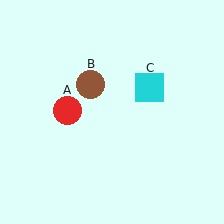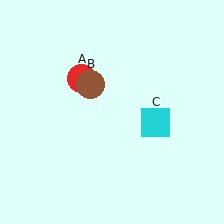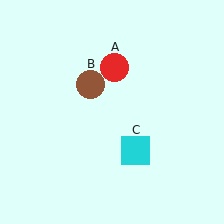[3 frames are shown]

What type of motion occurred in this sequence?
The red circle (object A), cyan square (object C) rotated clockwise around the center of the scene.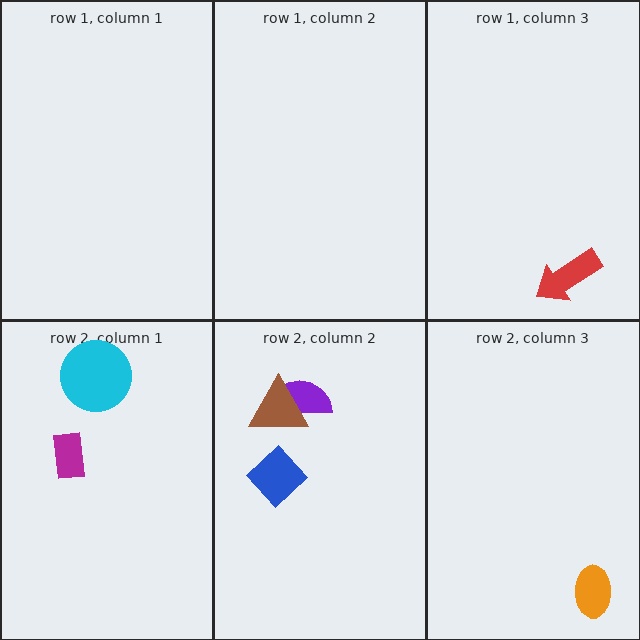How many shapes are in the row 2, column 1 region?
2.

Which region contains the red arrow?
The row 1, column 3 region.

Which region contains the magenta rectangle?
The row 2, column 1 region.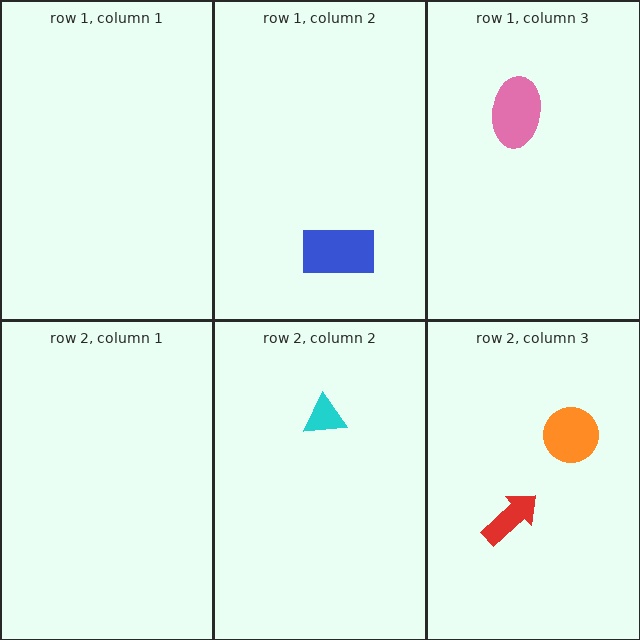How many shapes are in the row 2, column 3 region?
2.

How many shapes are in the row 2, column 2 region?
1.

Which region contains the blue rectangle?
The row 1, column 2 region.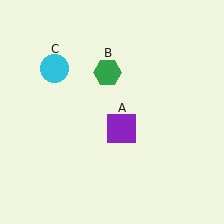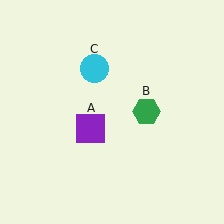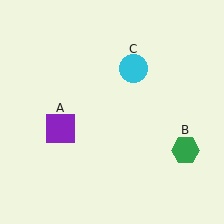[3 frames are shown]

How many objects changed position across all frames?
3 objects changed position: purple square (object A), green hexagon (object B), cyan circle (object C).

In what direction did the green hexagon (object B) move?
The green hexagon (object B) moved down and to the right.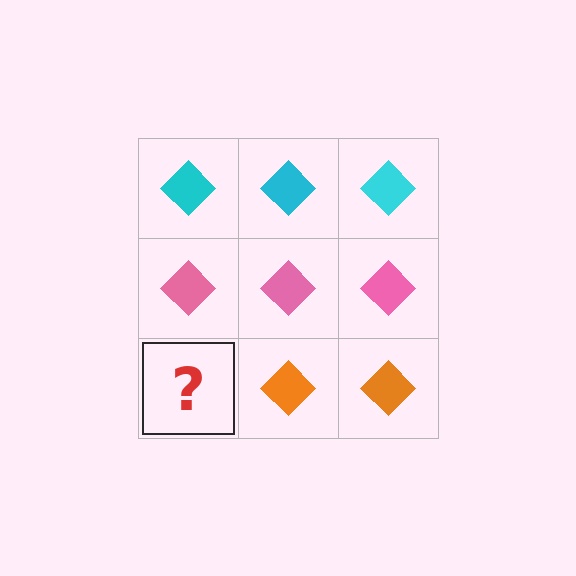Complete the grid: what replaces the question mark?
The question mark should be replaced with an orange diamond.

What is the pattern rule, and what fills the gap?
The rule is that each row has a consistent color. The gap should be filled with an orange diamond.